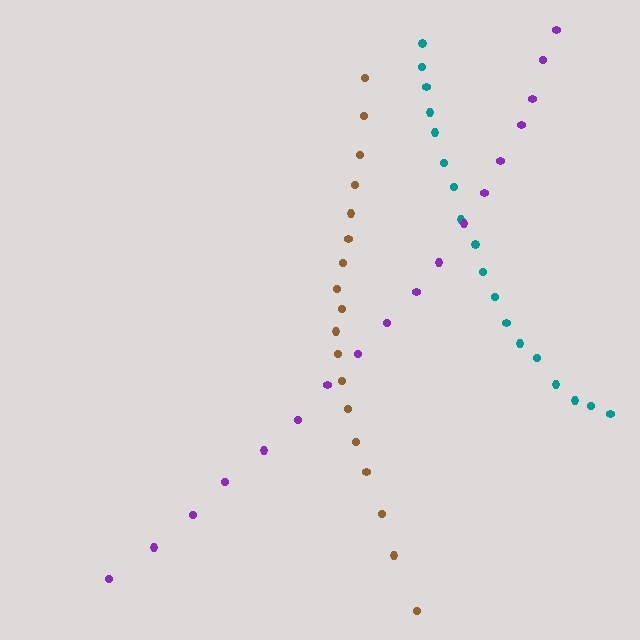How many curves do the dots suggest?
There are 3 distinct paths.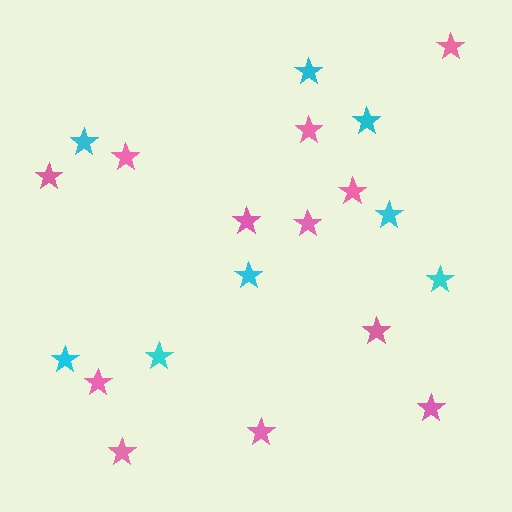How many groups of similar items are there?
There are 2 groups: one group of cyan stars (8) and one group of pink stars (12).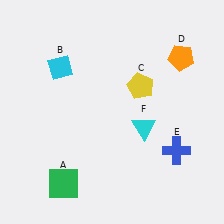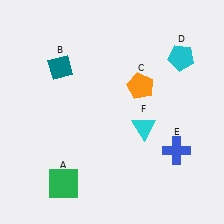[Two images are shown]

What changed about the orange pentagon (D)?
In Image 1, D is orange. In Image 2, it changed to cyan.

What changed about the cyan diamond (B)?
In Image 1, B is cyan. In Image 2, it changed to teal.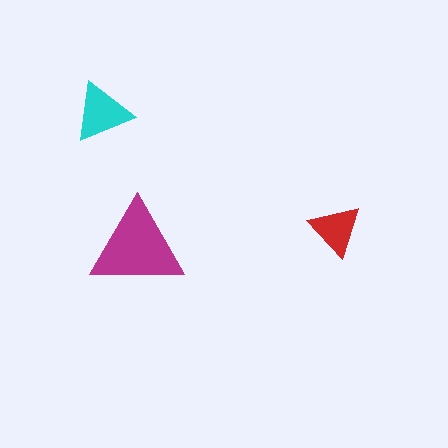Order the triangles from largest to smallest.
the magenta one, the cyan one, the red one.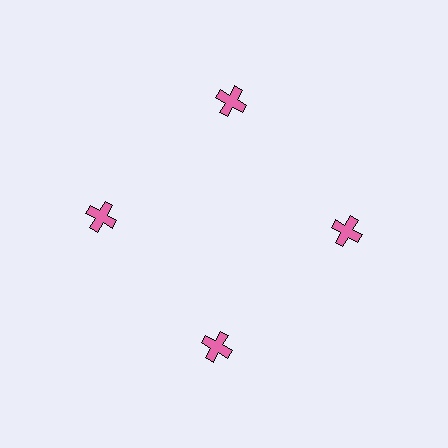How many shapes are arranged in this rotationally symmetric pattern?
There are 4 shapes, arranged in 4 groups of 1.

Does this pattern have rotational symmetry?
Yes, this pattern has 4-fold rotational symmetry. It looks the same after rotating 90 degrees around the center.